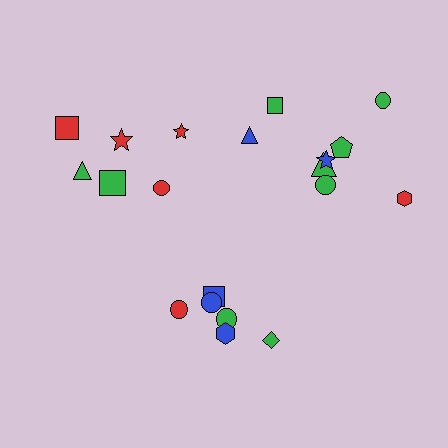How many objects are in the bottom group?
There are 6 objects.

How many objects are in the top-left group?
There are 6 objects.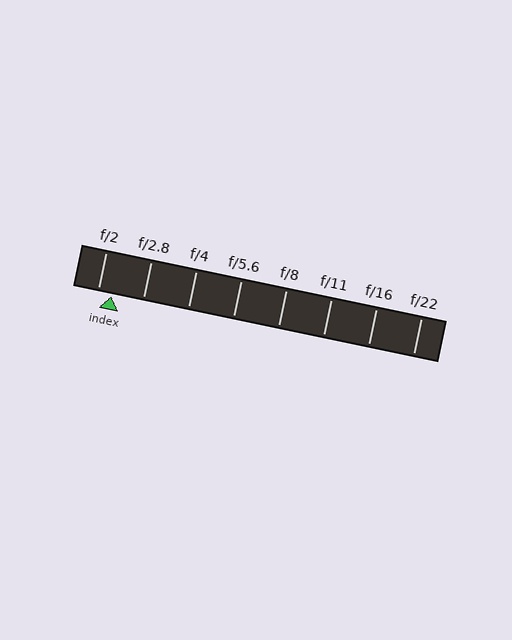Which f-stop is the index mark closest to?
The index mark is closest to f/2.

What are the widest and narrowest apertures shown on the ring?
The widest aperture shown is f/2 and the narrowest is f/22.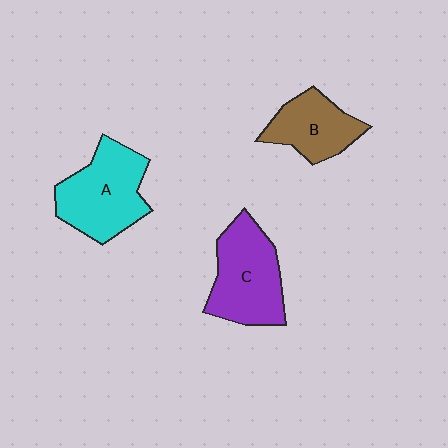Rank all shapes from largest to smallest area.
From largest to smallest: A (cyan), C (purple), B (brown).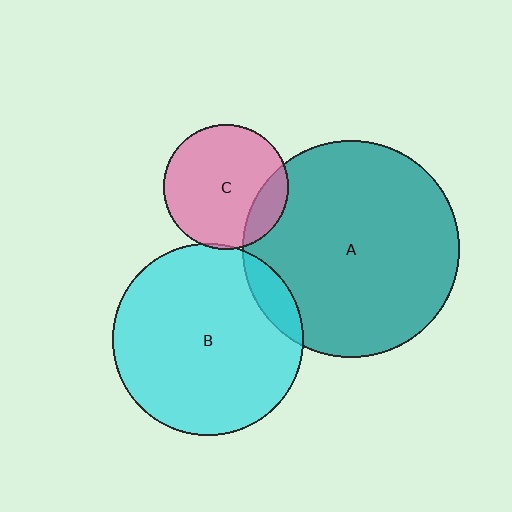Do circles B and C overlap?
Yes.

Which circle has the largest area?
Circle A (teal).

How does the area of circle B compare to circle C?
Approximately 2.3 times.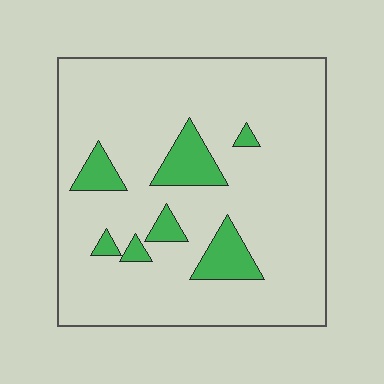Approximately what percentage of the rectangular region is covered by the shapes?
Approximately 10%.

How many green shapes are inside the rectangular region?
7.